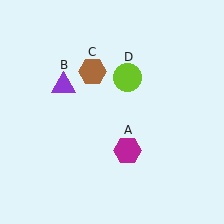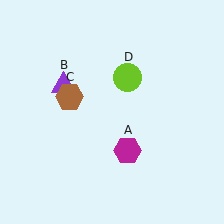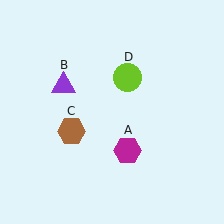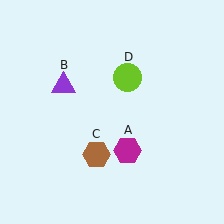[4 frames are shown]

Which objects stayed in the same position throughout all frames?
Magenta hexagon (object A) and purple triangle (object B) and lime circle (object D) remained stationary.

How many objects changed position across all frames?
1 object changed position: brown hexagon (object C).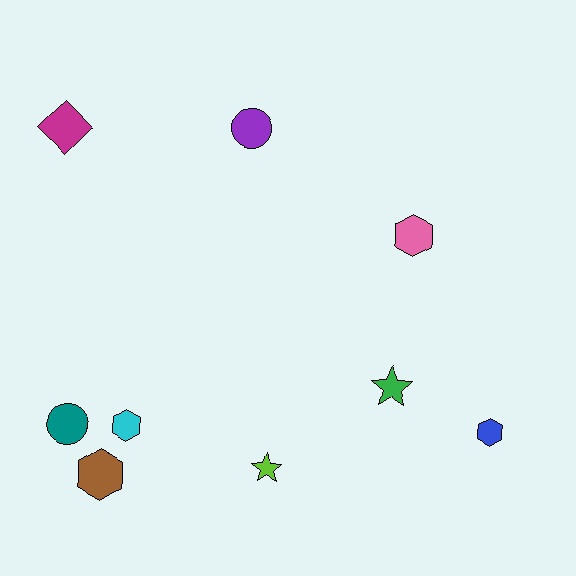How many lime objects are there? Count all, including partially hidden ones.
There is 1 lime object.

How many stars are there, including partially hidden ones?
There are 2 stars.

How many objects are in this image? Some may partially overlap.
There are 9 objects.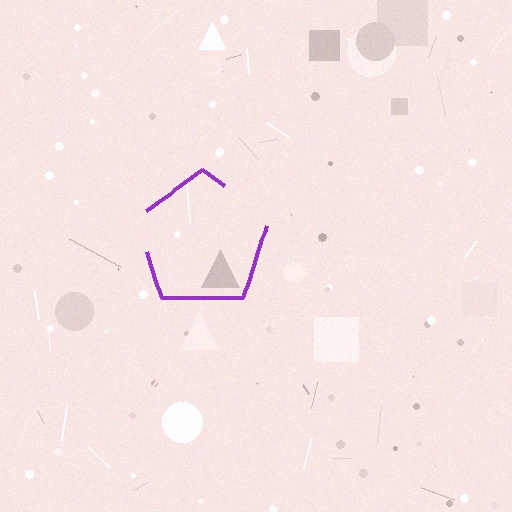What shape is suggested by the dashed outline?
The dashed outline suggests a pentagon.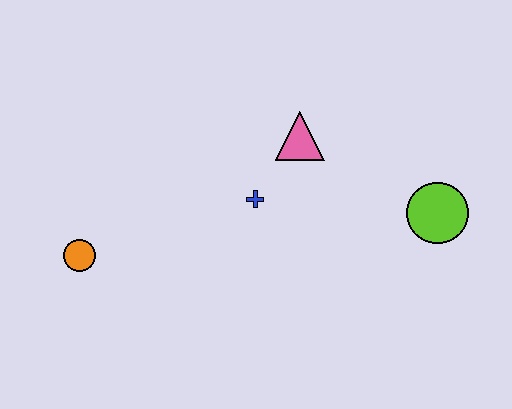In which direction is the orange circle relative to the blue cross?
The orange circle is to the left of the blue cross.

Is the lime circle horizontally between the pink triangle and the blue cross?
No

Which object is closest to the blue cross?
The pink triangle is closest to the blue cross.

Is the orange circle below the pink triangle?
Yes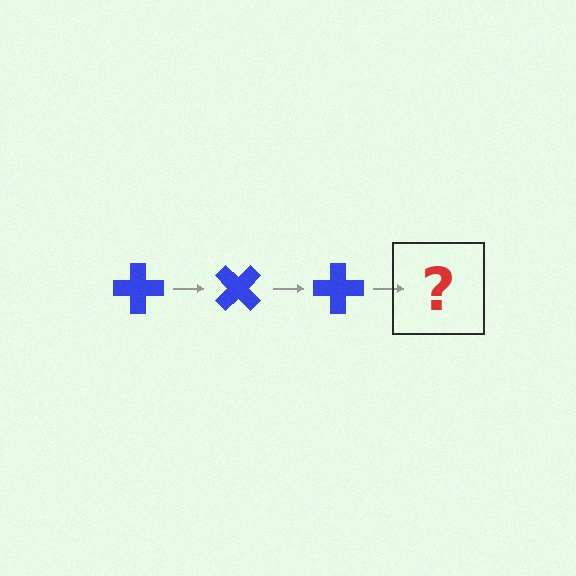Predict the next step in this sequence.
The next step is a blue cross rotated 135 degrees.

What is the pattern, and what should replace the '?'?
The pattern is that the cross rotates 45 degrees each step. The '?' should be a blue cross rotated 135 degrees.